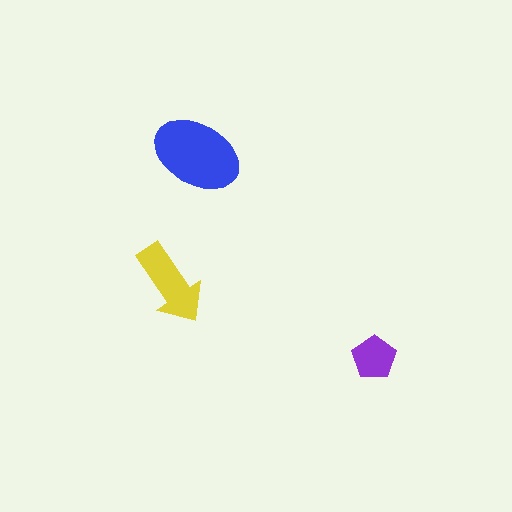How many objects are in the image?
There are 3 objects in the image.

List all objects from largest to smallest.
The blue ellipse, the yellow arrow, the purple pentagon.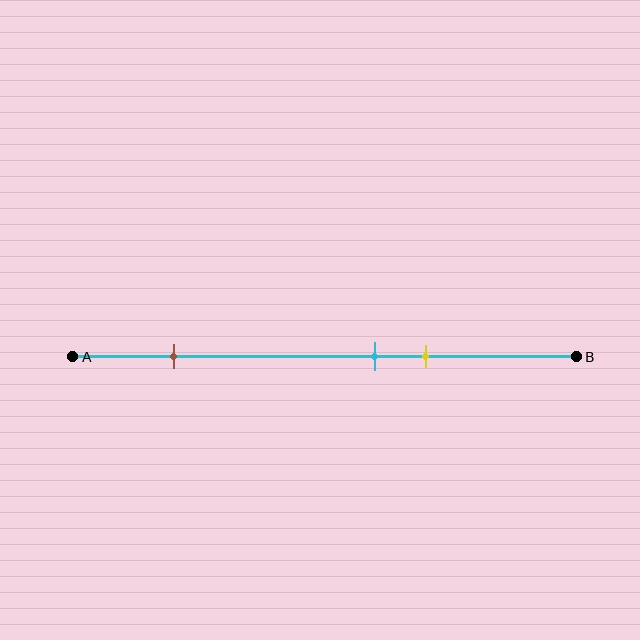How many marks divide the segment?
There are 3 marks dividing the segment.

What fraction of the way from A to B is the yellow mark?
The yellow mark is approximately 70% (0.7) of the way from A to B.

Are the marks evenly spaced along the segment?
No, the marks are not evenly spaced.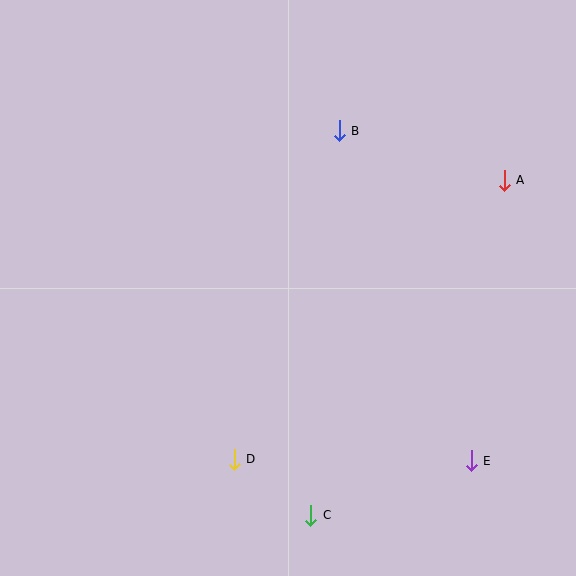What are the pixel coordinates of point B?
Point B is at (339, 131).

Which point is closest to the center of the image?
Point B at (339, 131) is closest to the center.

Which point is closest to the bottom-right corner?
Point E is closest to the bottom-right corner.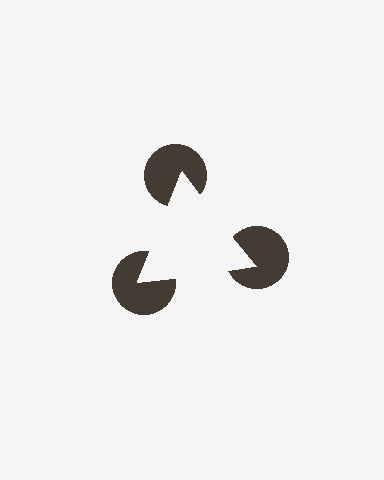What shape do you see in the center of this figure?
An illusory triangle — its edges are inferred from the aligned wedge cuts in the pac-man discs, not physically drawn.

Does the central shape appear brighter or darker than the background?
It typically appears slightly brighter than the background, even though no actual brightness change is drawn.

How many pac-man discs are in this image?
There are 3 — one at each vertex of the illusory triangle.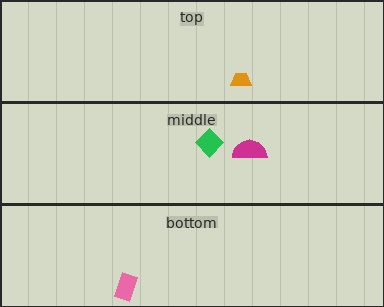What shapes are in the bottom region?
The pink rectangle.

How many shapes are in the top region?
1.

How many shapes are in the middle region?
2.